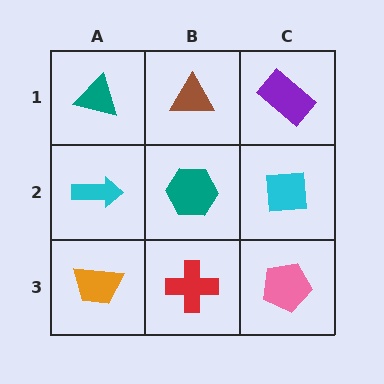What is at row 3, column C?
A pink pentagon.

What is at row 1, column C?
A purple rectangle.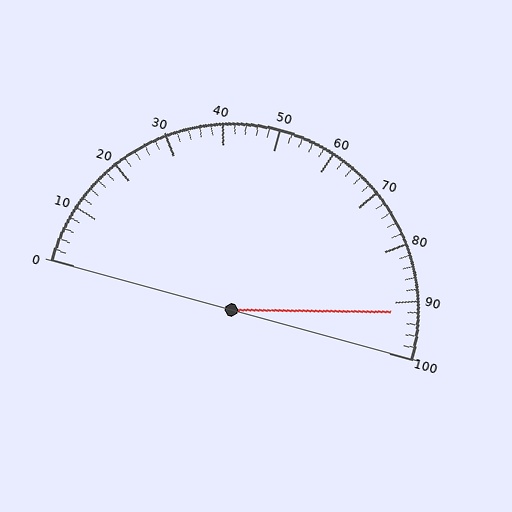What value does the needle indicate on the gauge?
The needle indicates approximately 92.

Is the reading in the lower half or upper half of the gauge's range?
The reading is in the upper half of the range (0 to 100).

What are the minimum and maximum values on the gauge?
The gauge ranges from 0 to 100.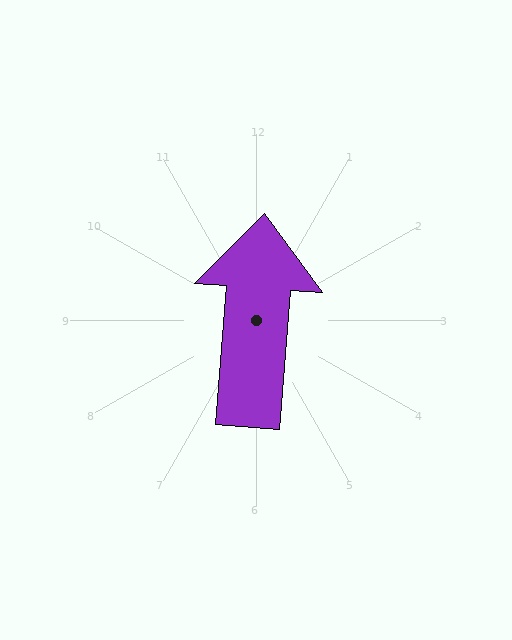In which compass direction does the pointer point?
North.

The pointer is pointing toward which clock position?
Roughly 12 o'clock.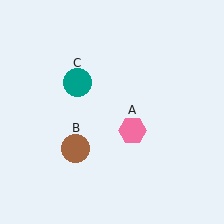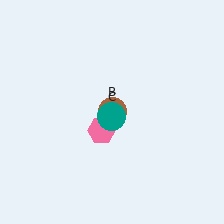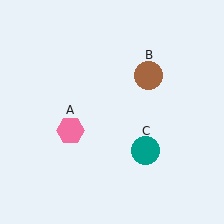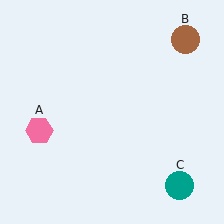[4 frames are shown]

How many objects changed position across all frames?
3 objects changed position: pink hexagon (object A), brown circle (object B), teal circle (object C).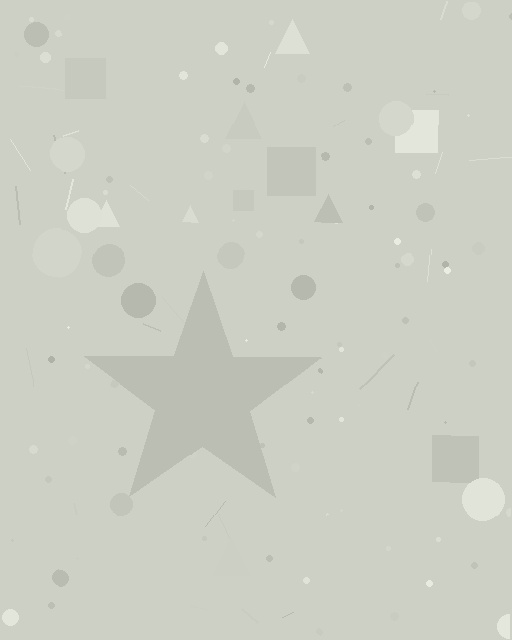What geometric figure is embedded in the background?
A star is embedded in the background.